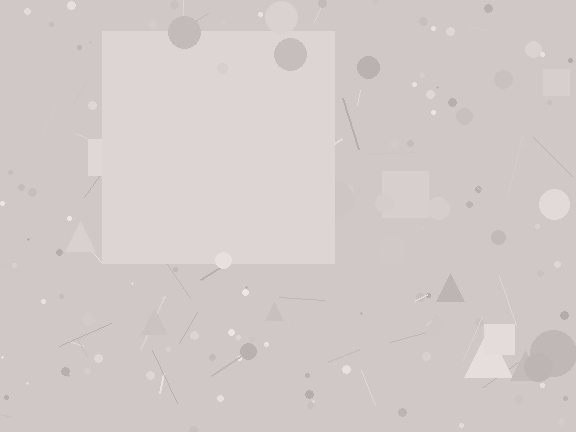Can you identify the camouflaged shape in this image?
The camouflaged shape is a square.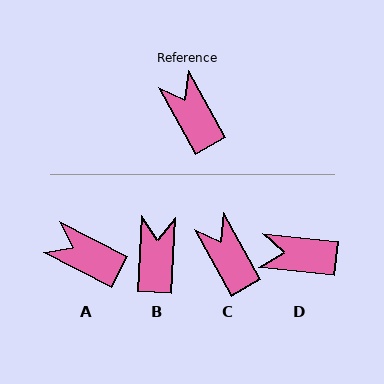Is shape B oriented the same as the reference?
No, it is off by about 32 degrees.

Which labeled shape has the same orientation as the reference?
C.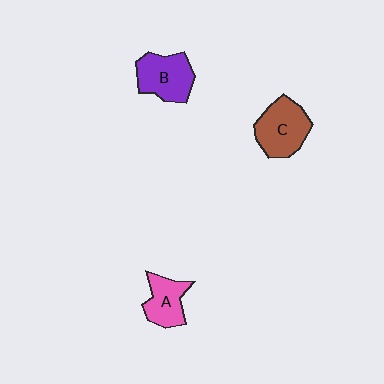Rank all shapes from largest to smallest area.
From largest to smallest: C (brown), B (purple), A (pink).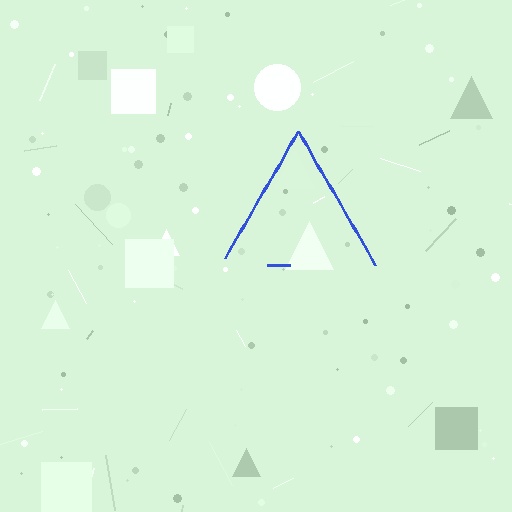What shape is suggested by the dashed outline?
The dashed outline suggests a triangle.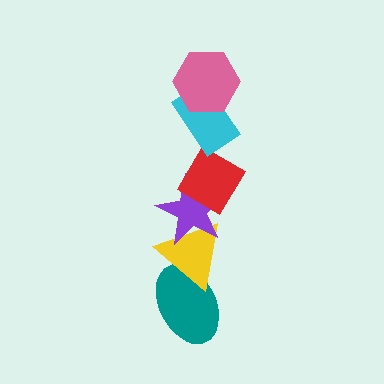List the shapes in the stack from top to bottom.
From top to bottom: the pink hexagon, the cyan rectangle, the red diamond, the purple star, the yellow triangle, the teal ellipse.